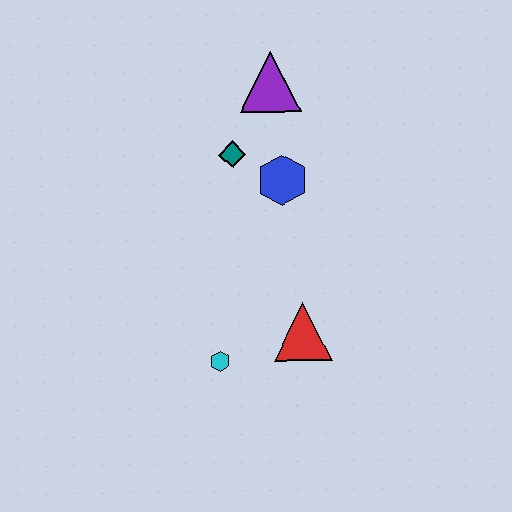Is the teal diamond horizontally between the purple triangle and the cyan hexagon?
Yes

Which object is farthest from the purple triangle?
The cyan hexagon is farthest from the purple triangle.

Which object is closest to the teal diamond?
The blue hexagon is closest to the teal diamond.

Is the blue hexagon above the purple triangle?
No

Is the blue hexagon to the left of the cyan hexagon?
No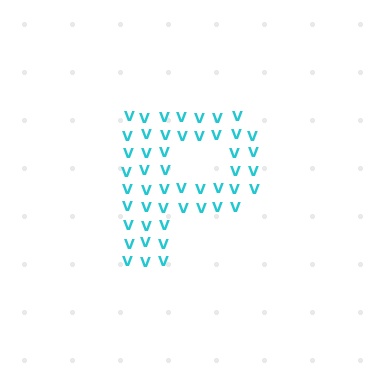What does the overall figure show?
The overall figure shows the letter P.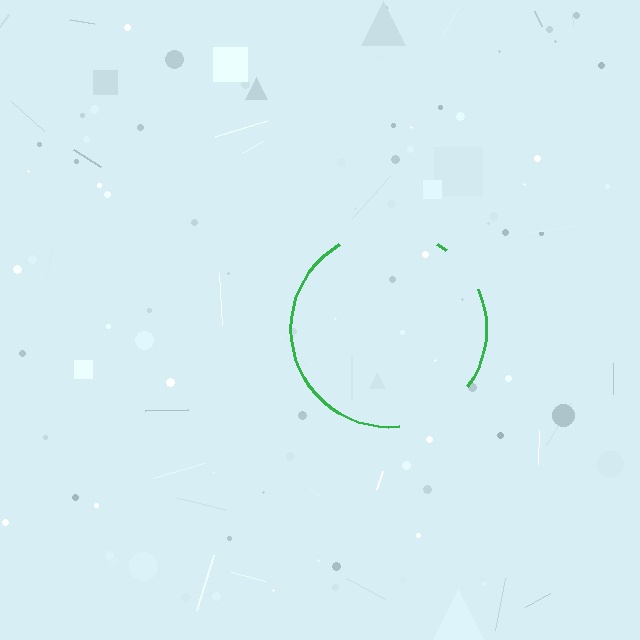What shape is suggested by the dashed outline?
The dashed outline suggests a circle.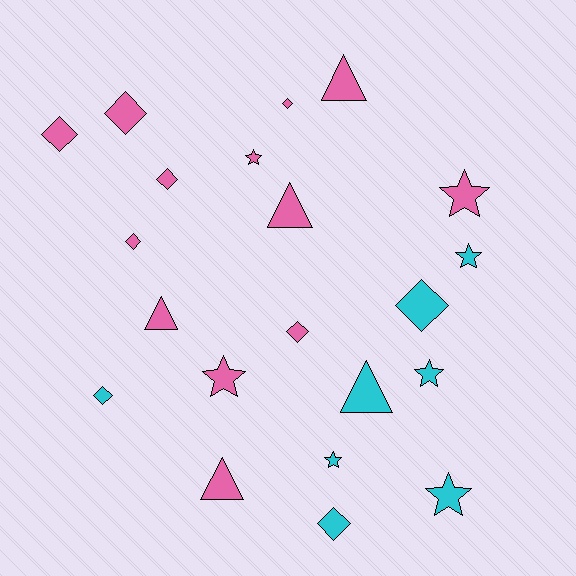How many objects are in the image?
There are 21 objects.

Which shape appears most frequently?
Diamond, with 9 objects.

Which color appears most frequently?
Pink, with 13 objects.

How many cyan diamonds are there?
There are 3 cyan diamonds.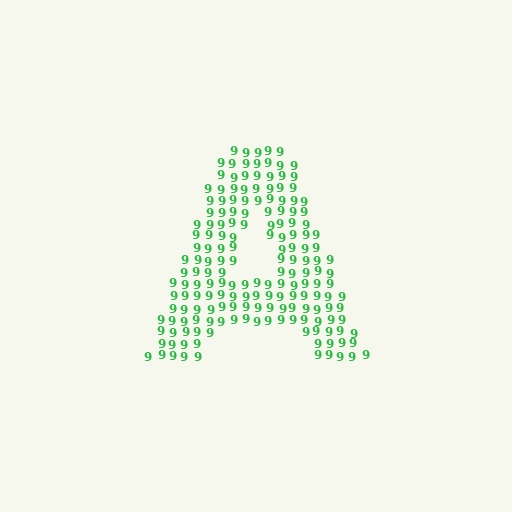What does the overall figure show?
The overall figure shows the letter A.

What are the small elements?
The small elements are digit 9's.